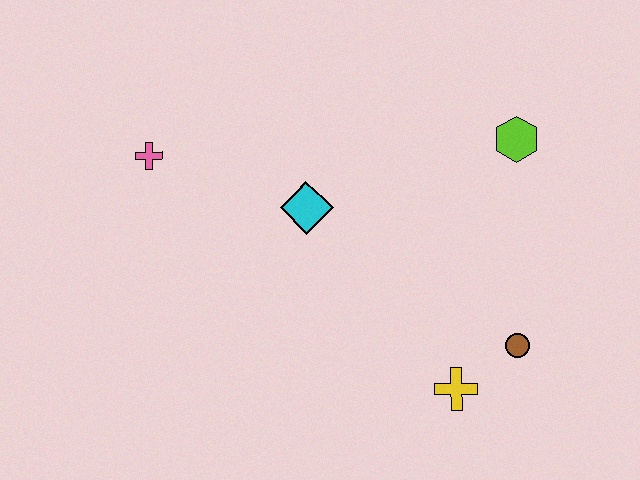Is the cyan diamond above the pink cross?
No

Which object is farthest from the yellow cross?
The pink cross is farthest from the yellow cross.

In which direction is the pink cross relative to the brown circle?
The pink cross is to the left of the brown circle.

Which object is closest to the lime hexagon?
The brown circle is closest to the lime hexagon.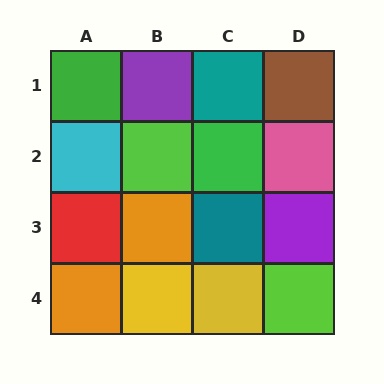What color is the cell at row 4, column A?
Orange.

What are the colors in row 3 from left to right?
Red, orange, teal, purple.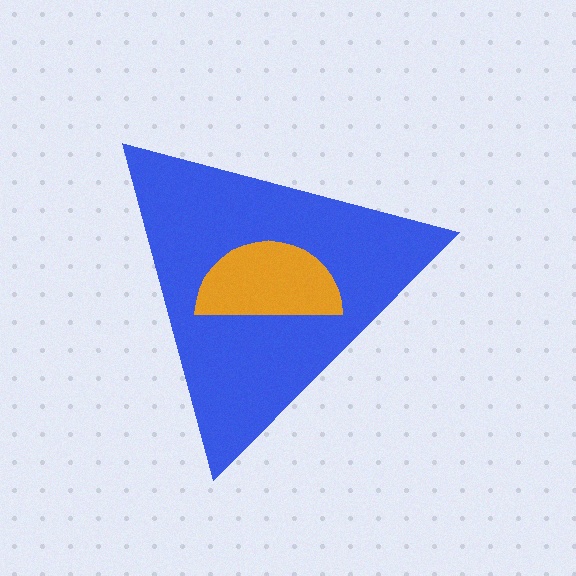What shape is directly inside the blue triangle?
The orange semicircle.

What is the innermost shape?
The orange semicircle.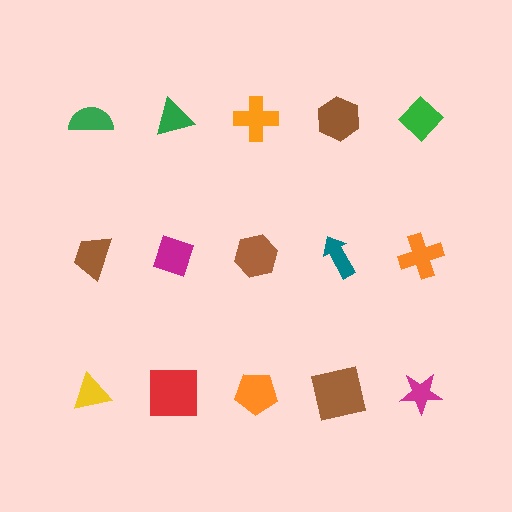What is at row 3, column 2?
A red square.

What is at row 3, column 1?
A yellow triangle.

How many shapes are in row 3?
5 shapes.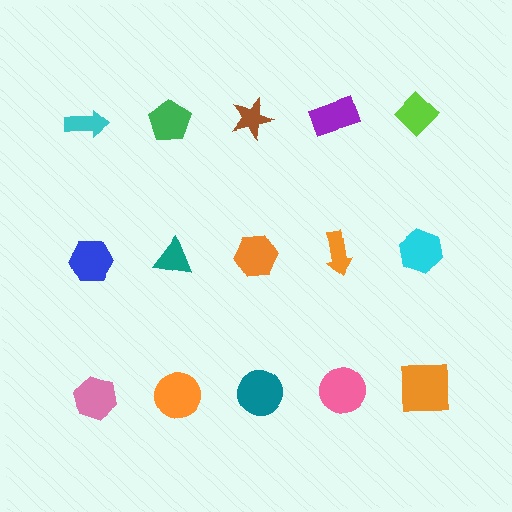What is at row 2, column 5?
A cyan hexagon.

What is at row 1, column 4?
A purple rectangle.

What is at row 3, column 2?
An orange circle.